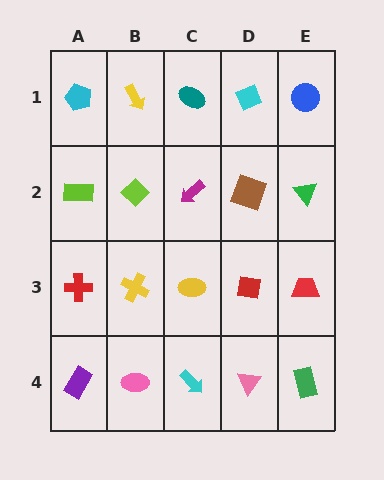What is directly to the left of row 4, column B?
A purple rectangle.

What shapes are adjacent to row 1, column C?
A magenta arrow (row 2, column C), a yellow arrow (row 1, column B), a cyan diamond (row 1, column D).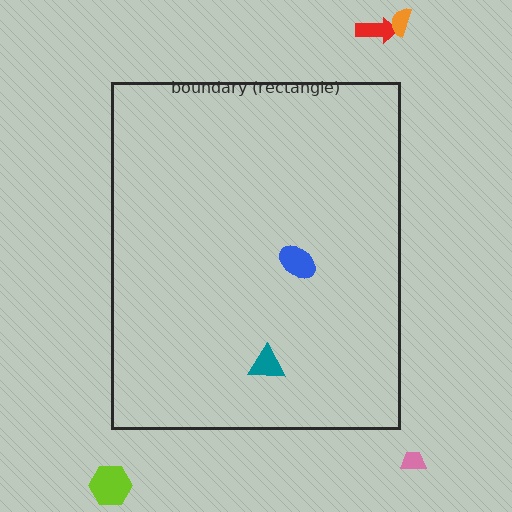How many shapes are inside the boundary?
2 inside, 4 outside.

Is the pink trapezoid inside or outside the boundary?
Outside.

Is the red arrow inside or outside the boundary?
Outside.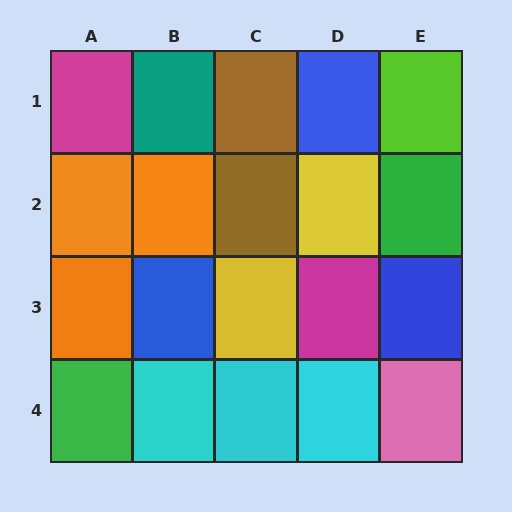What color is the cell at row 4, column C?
Cyan.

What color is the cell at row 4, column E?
Pink.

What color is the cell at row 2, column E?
Green.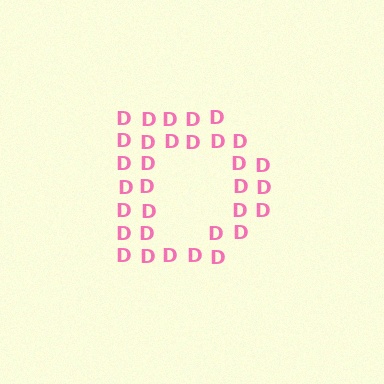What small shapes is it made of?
It is made of small letter D's.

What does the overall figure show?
The overall figure shows the letter D.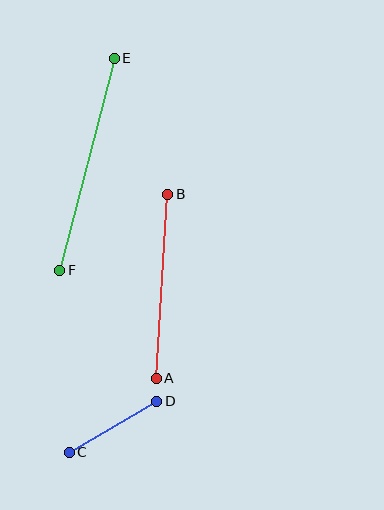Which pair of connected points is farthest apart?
Points E and F are farthest apart.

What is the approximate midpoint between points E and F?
The midpoint is at approximately (87, 164) pixels.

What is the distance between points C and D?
The distance is approximately 101 pixels.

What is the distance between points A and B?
The distance is approximately 184 pixels.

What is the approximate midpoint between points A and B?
The midpoint is at approximately (162, 286) pixels.